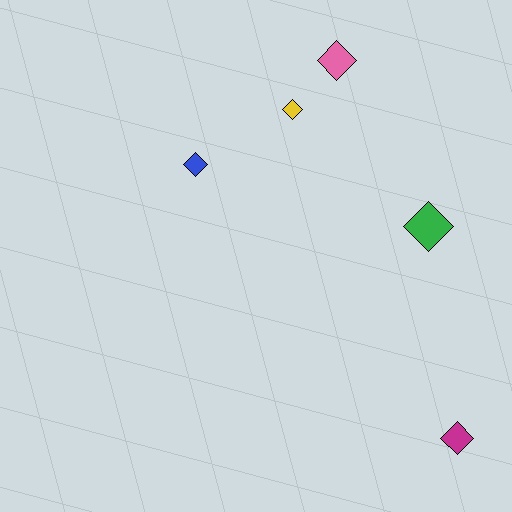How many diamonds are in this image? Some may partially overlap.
There are 5 diamonds.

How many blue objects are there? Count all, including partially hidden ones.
There is 1 blue object.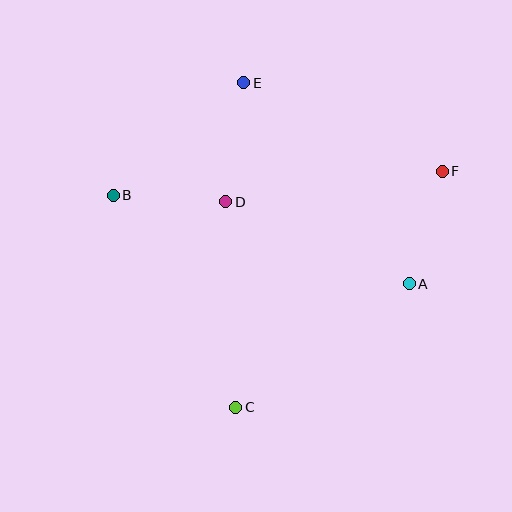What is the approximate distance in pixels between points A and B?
The distance between A and B is approximately 309 pixels.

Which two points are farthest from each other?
Points B and F are farthest from each other.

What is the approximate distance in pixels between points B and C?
The distance between B and C is approximately 245 pixels.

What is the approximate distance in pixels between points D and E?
The distance between D and E is approximately 120 pixels.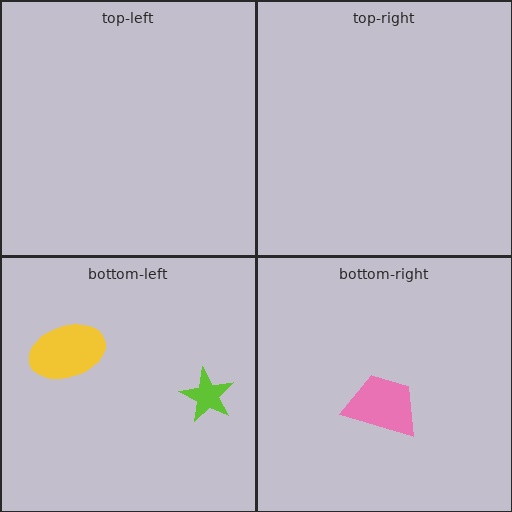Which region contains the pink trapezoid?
The bottom-right region.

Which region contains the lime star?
The bottom-left region.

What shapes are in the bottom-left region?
The yellow ellipse, the lime star.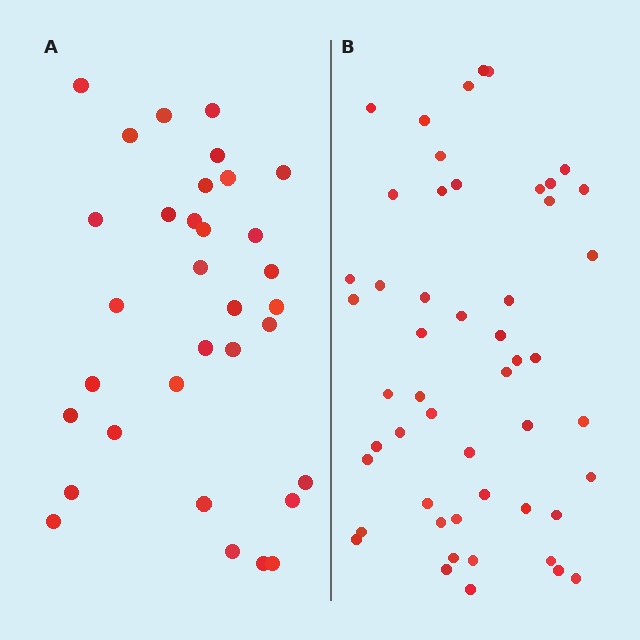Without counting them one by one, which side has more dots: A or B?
Region B (the right region) has more dots.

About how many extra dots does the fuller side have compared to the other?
Region B has approximately 20 more dots than region A.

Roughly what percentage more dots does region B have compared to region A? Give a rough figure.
About 55% more.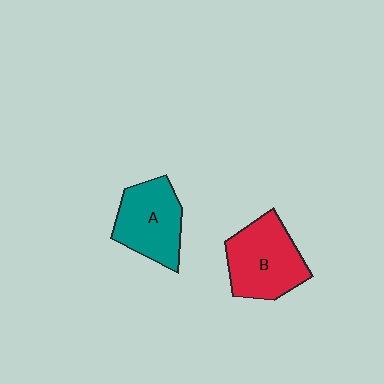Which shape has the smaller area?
Shape A (teal).